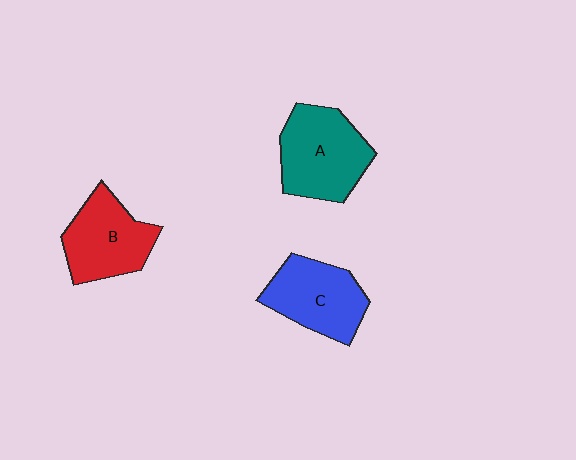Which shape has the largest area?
Shape A (teal).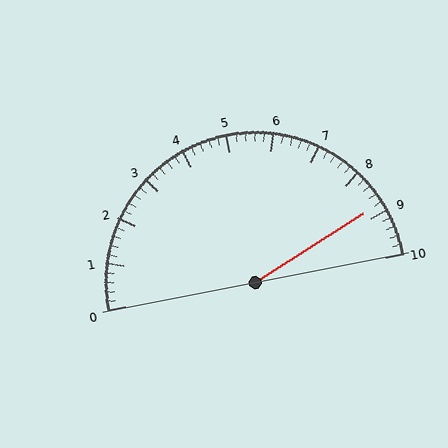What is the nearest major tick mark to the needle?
The nearest major tick mark is 9.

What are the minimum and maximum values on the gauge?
The gauge ranges from 0 to 10.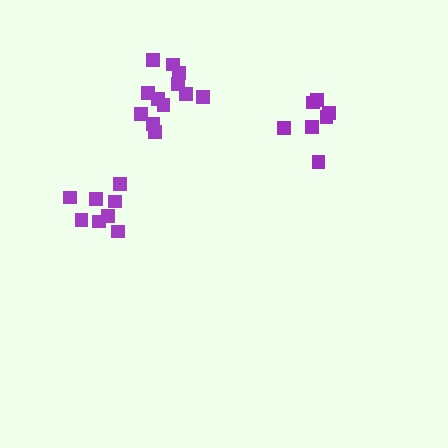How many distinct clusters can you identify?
There are 3 distinct clusters.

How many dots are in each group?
Group 1: 7 dots, Group 2: 8 dots, Group 3: 12 dots (27 total).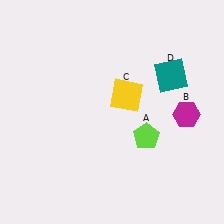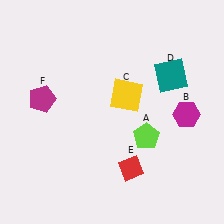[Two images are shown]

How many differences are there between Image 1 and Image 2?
There are 2 differences between the two images.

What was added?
A red diamond (E), a magenta pentagon (F) were added in Image 2.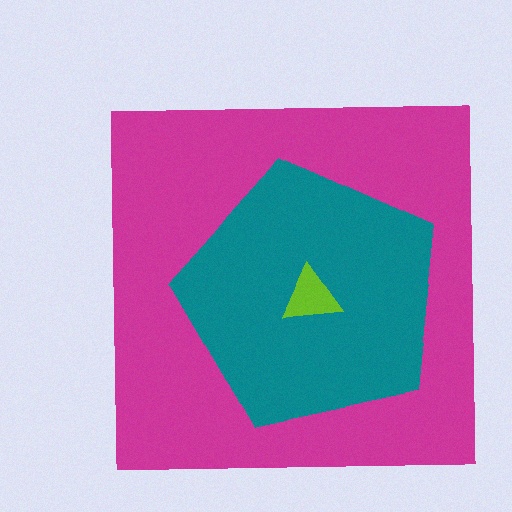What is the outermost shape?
The magenta square.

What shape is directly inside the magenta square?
The teal pentagon.